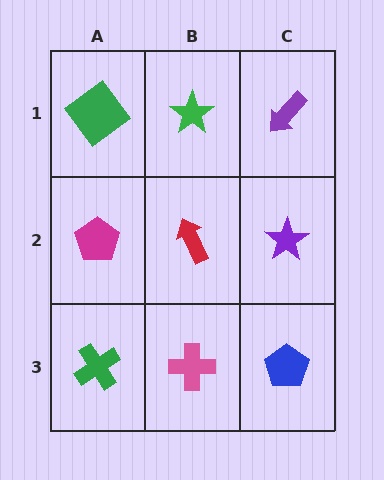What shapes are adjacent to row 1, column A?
A magenta pentagon (row 2, column A), a green star (row 1, column B).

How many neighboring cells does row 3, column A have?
2.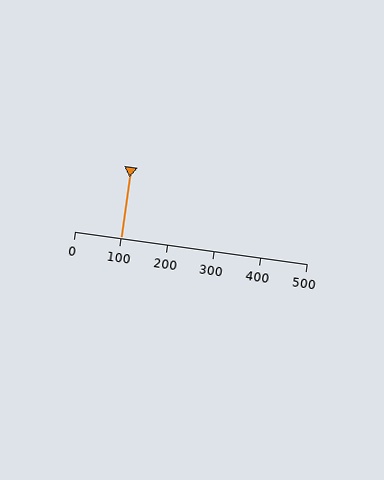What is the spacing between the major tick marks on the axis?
The major ticks are spaced 100 apart.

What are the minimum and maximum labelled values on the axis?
The axis runs from 0 to 500.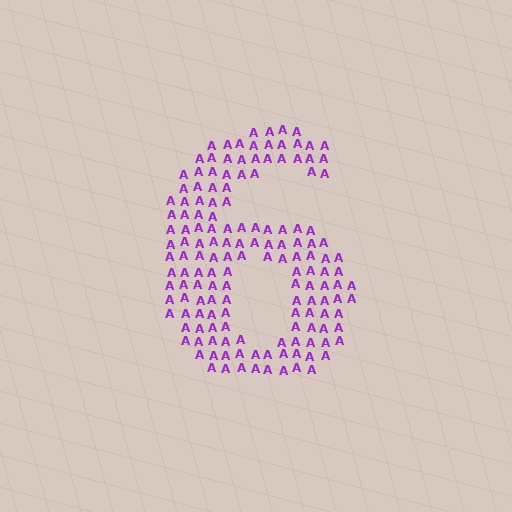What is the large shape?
The large shape is the digit 6.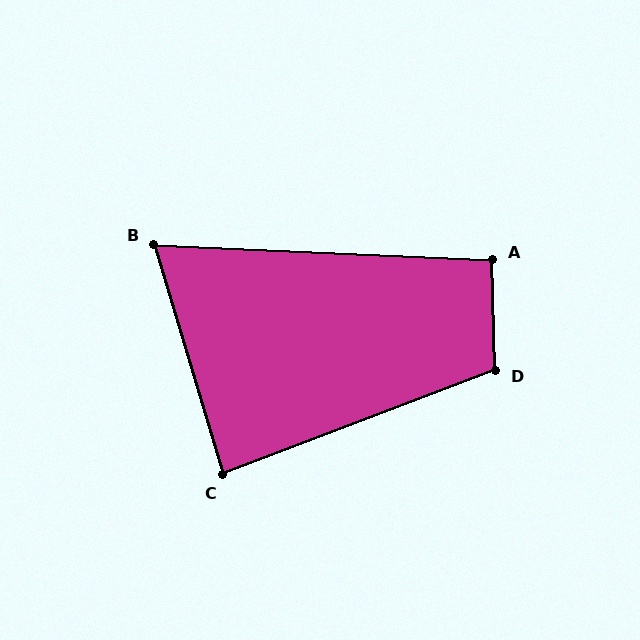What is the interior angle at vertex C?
Approximately 86 degrees (approximately right).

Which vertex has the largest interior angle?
D, at approximately 109 degrees.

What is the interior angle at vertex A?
Approximately 94 degrees (approximately right).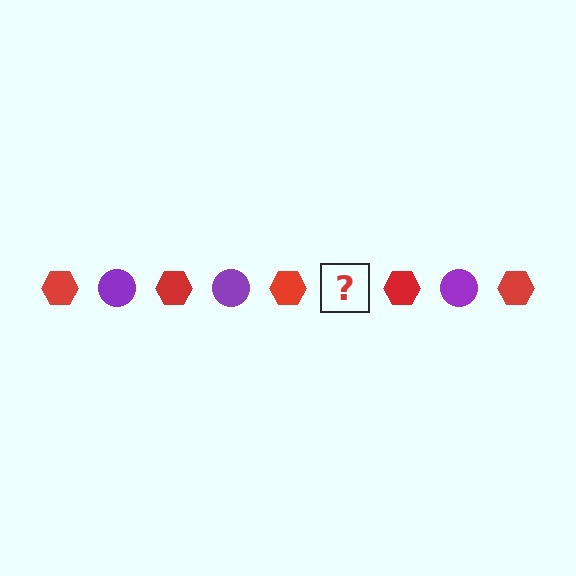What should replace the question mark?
The question mark should be replaced with a purple circle.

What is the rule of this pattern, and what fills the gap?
The rule is that the pattern alternates between red hexagon and purple circle. The gap should be filled with a purple circle.